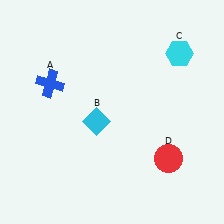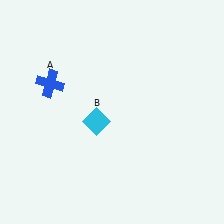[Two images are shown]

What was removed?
The cyan hexagon (C), the red circle (D) were removed in Image 2.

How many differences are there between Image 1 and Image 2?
There are 2 differences between the two images.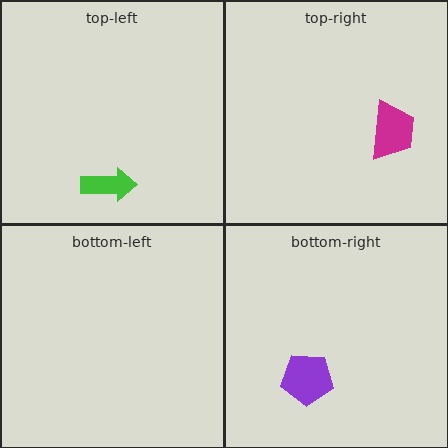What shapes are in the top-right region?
The magenta trapezoid.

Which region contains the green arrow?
The top-left region.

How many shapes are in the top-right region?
1.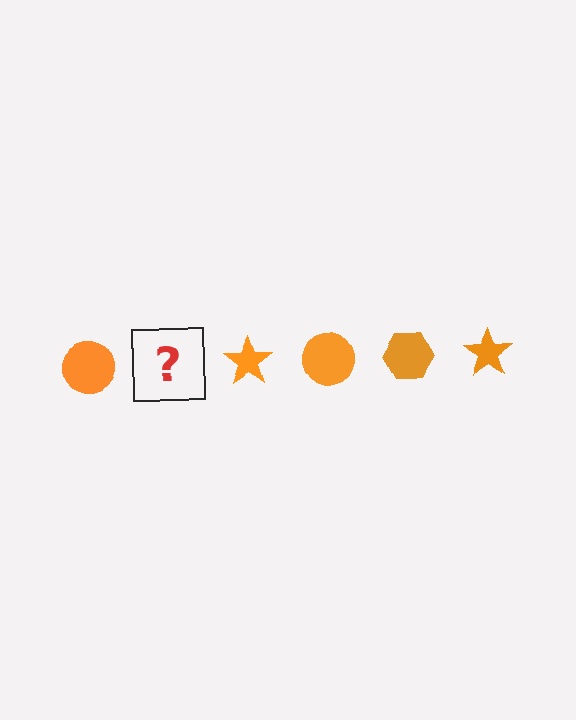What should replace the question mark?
The question mark should be replaced with an orange hexagon.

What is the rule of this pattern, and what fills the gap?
The rule is that the pattern cycles through circle, hexagon, star shapes in orange. The gap should be filled with an orange hexagon.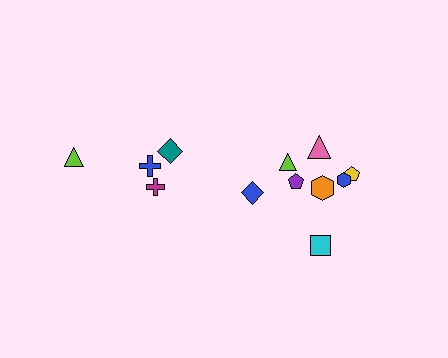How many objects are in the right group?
There are 8 objects.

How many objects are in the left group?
There are 4 objects.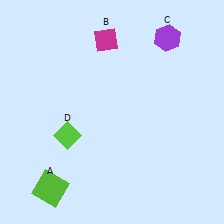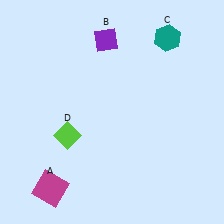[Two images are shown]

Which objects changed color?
A changed from lime to magenta. B changed from magenta to purple. C changed from purple to teal.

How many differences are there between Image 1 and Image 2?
There are 3 differences between the two images.